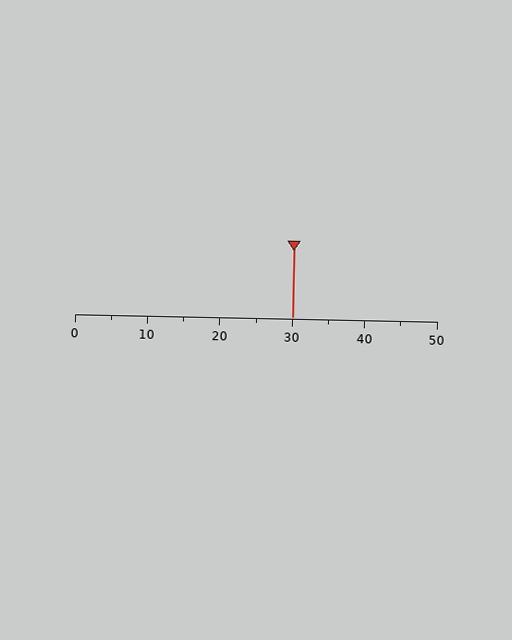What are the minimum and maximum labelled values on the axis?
The axis runs from 0 to 50.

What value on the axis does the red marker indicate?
The marker indicates approximately 30.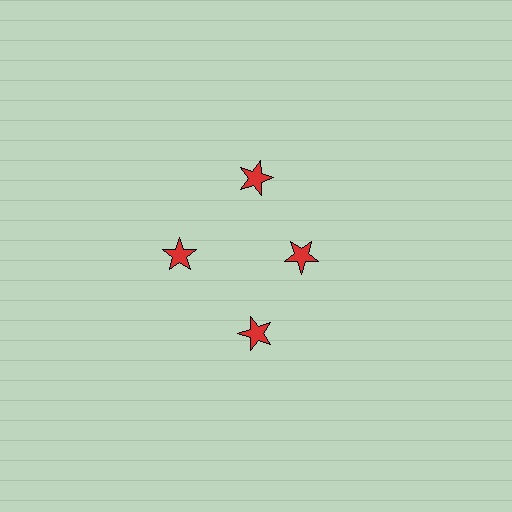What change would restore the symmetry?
The symmetry would be restored by moving it outward, back onto the ring so that all 4 stars sit at equal angles and equal distance from the center.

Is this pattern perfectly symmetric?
No. The 4 red stars are arranged in a ring, but one element near the 3 o'clock position is pulled inward toward the center, breaking the 4-fold rotational symmetry.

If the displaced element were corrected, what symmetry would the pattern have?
It would have 4-fold rotational symmetry — the pattern would map onto itself every 90 degrees.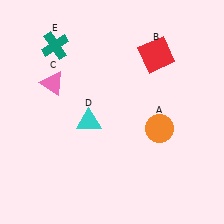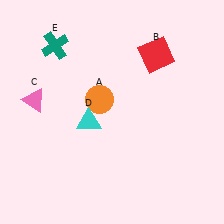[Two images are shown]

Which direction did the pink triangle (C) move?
The pink triangle (C) moved left.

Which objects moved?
The objects that moved are: the orange circle (A), the pink triangle (C).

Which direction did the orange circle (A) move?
The orange circle (A) moved left.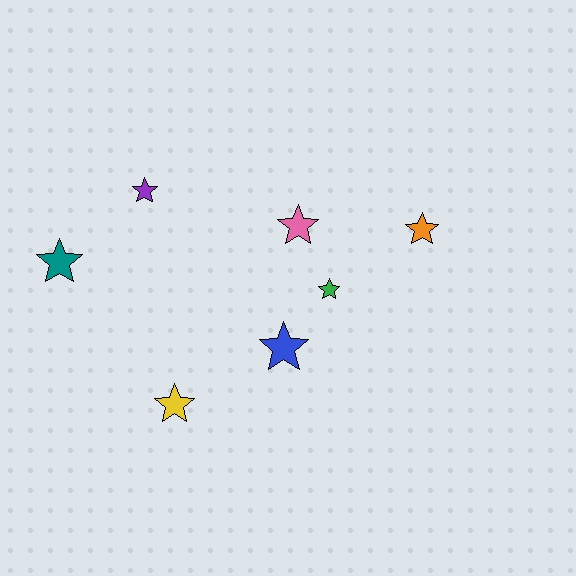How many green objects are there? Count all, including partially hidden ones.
There is 1 green object.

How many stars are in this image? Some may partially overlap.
There are 7 stars.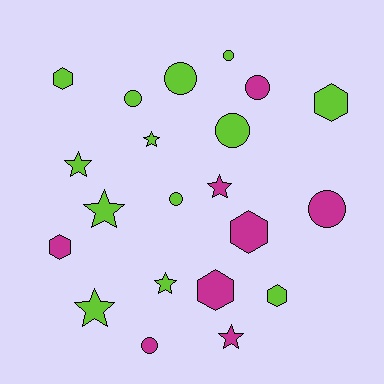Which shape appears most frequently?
Circle, with 8 objects.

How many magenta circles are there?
There are 3 magenta circles.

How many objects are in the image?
There are 21 objects.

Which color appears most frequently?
Lime, with 13 objects.